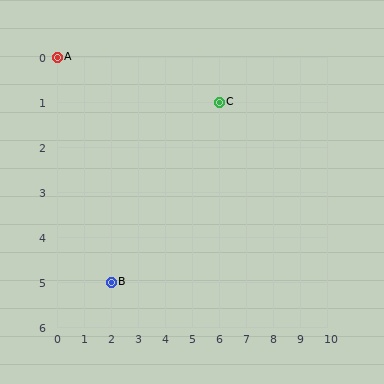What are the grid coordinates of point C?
Point C is at grid coordinates (6, 1).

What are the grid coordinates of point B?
Point B is at grid coordinates (2, 5).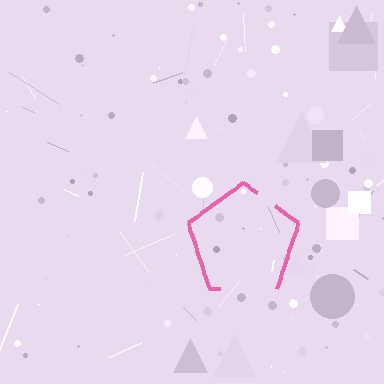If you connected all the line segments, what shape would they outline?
They would outline a pentagon.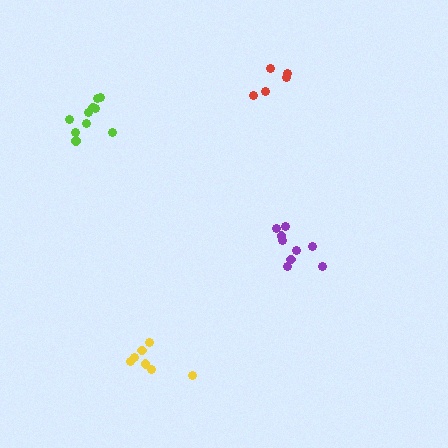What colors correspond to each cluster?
The clusters are colored: red, lime, purple, yellow.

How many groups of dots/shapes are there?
There are 4 groups.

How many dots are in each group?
Group 1: 5 dots, Group 2: 10 dots, Group 3: 9 dots, Group 4: 7 dots (31 total).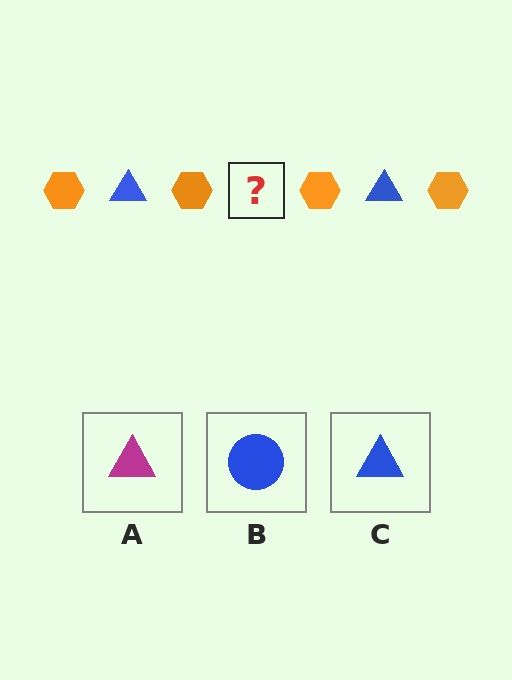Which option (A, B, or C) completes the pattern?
C.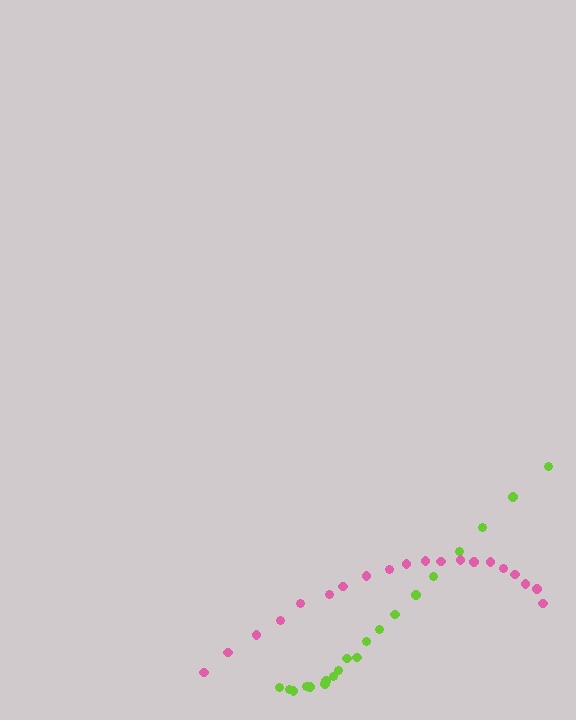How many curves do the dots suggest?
There are 2 distinct paths.